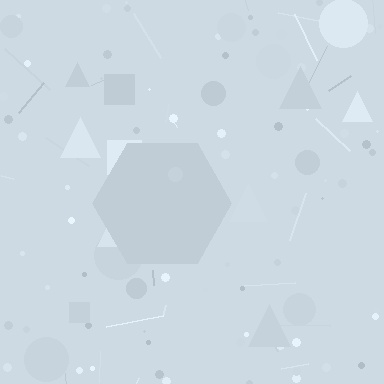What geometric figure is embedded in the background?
A hexagon is embedded in the background.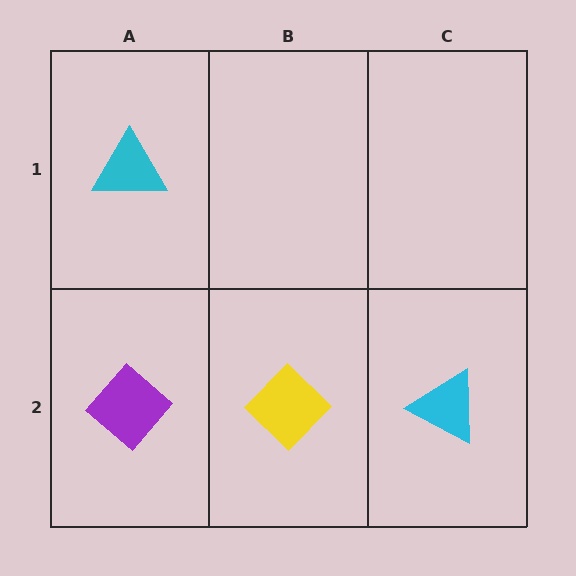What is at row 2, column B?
A yellow diamond.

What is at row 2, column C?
A cyan triangle.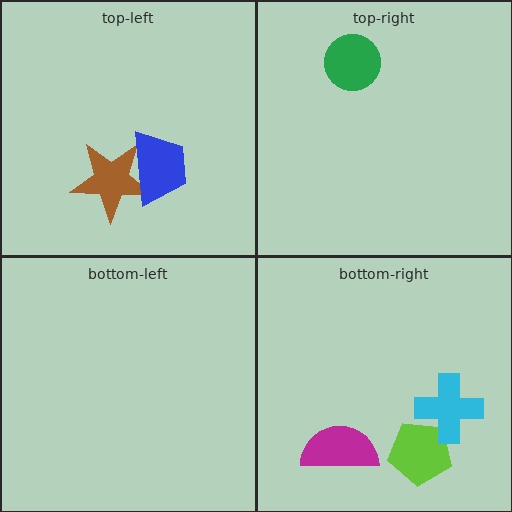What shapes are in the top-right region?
The green circle.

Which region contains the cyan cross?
The bottom-right region.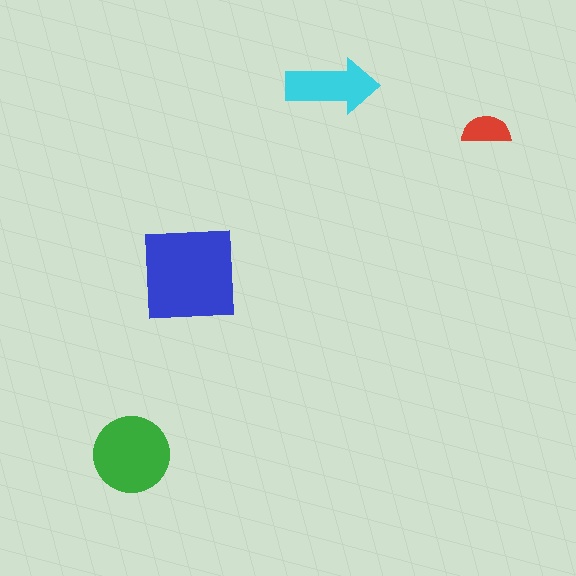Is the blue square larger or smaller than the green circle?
Larger.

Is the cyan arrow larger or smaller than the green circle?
Smaller.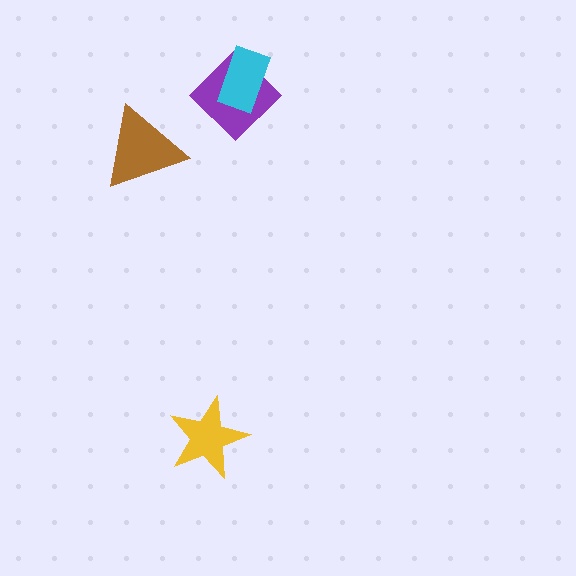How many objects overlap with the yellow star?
0 objects overlap with the yellow star.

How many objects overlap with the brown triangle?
0 objects overlap with the brown triangle.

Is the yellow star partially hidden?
No, no other shape covers it.